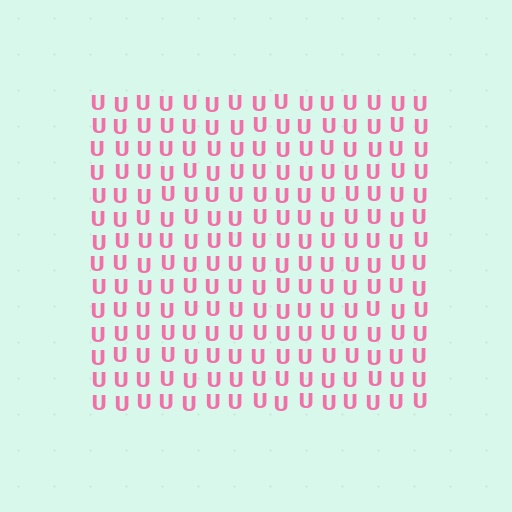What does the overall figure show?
The overall figure shows a square.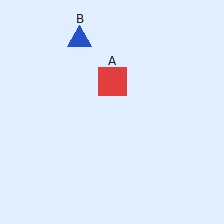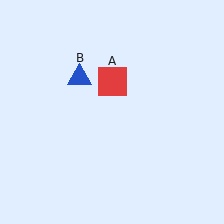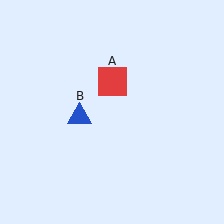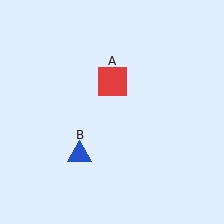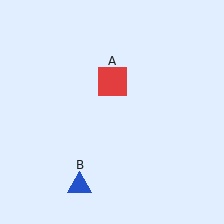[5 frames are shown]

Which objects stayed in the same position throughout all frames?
Red square (object A) remained stationary.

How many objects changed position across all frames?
1 object changed position: blue triangle (object B).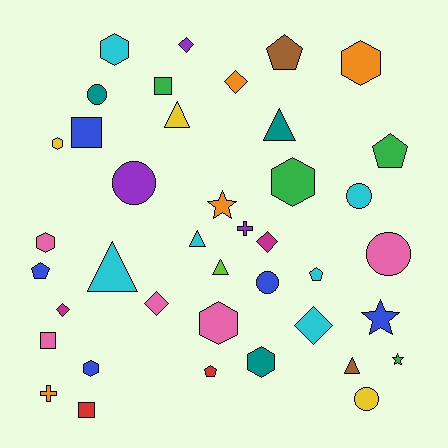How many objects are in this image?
There are 40 objects.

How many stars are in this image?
There are 3 stars.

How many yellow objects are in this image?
There are 3 yellow objects.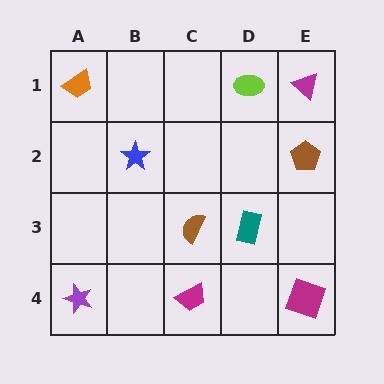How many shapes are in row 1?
3 shapes.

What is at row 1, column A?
An orange trapezoid.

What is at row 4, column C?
A magenta trapezoid.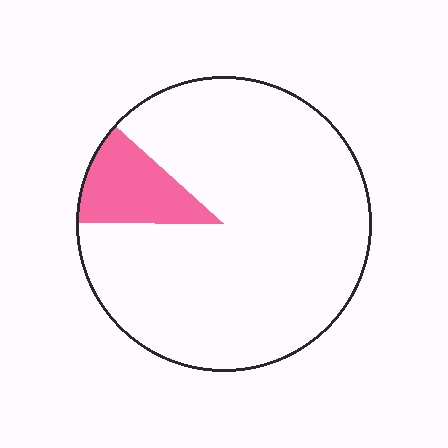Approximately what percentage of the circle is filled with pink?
Approximately 10%.